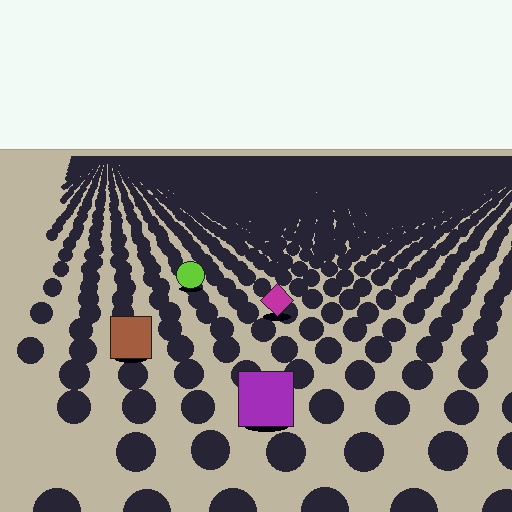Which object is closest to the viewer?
The purple square is closest. The texture marks near it are larger and more spread out.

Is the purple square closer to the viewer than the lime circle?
Yes. The purple square is closer — you can tell from the texture gradient: the ground texture is coarser near it.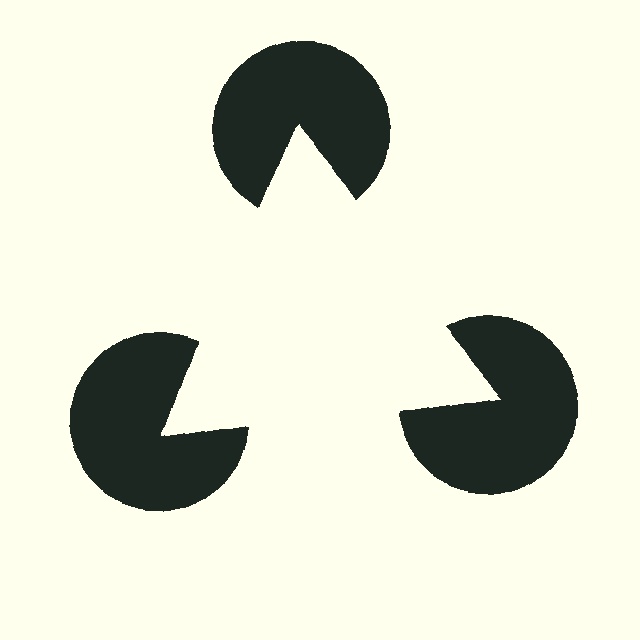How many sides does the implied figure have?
3 sides.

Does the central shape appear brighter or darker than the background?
It typically appears slightly brighter than the background, even though no actual brightness change is drawn.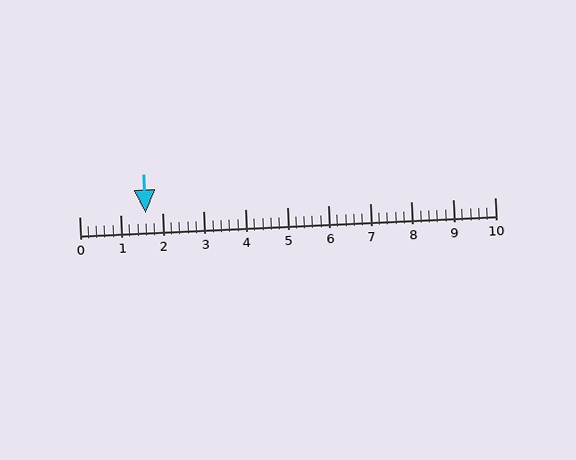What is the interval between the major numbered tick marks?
The major tick marks are spaced 1 units apart.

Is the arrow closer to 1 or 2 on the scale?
The arrow is closer to 2.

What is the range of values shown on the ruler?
The ruler shows values from 0 to 10.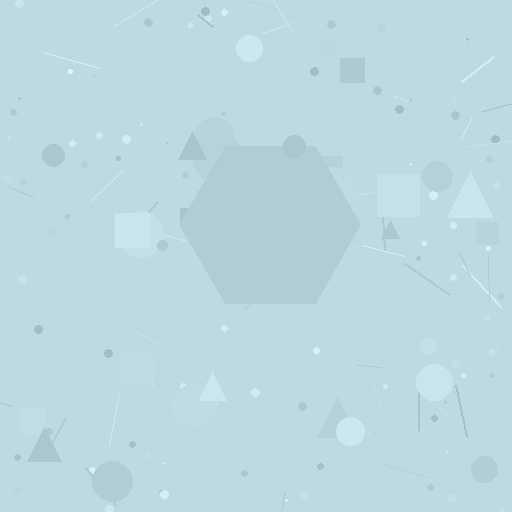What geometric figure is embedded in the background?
A hexagon is embedded in the background.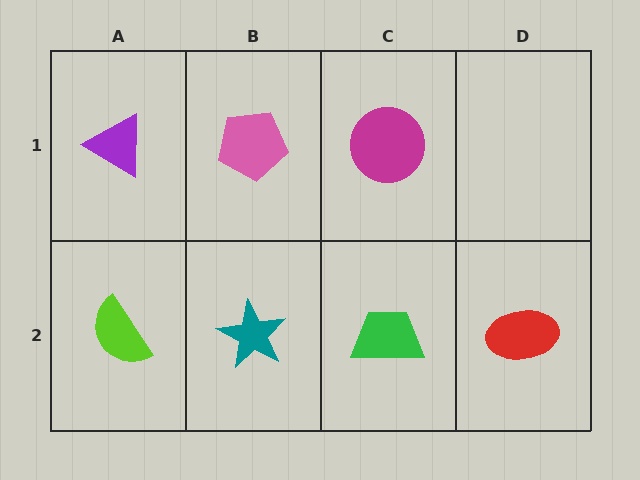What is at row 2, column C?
A green trapezoid.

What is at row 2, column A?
A lime semicircle.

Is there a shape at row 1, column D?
No, that cell is empty.